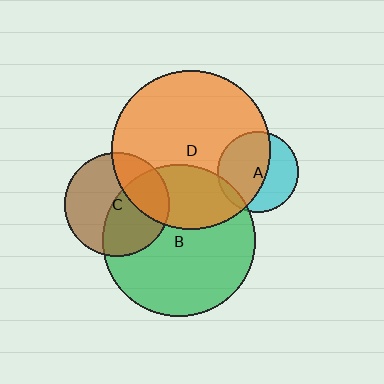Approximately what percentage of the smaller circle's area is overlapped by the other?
Approximately 10%.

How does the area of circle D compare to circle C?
Approximately 2.3 times.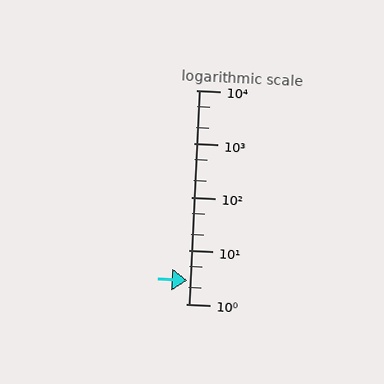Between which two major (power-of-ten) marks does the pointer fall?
The pointer is between 1 and 10.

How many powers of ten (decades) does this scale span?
The scale spans 4 decades, from 1 to 10000.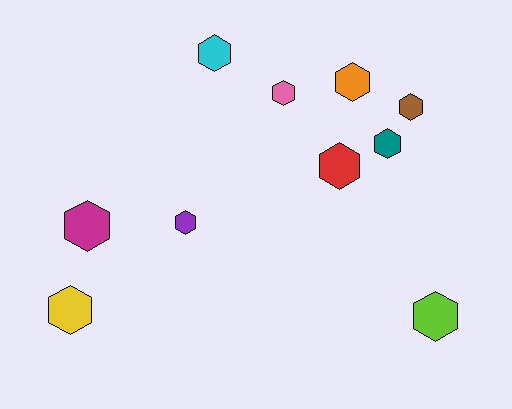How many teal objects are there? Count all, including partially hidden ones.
There is 1 teal object.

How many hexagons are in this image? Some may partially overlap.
There are 10 hexagons.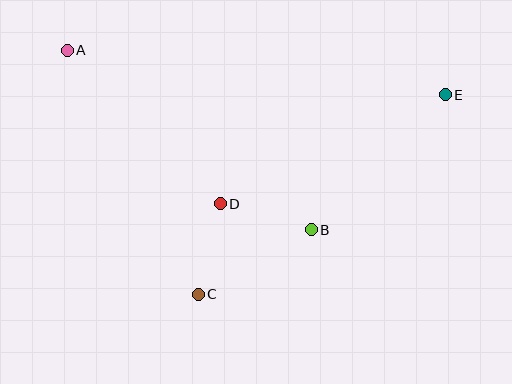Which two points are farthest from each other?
Points A and E are farthest from each other.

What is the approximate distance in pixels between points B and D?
The distance between B and D is approximately 95 pixels.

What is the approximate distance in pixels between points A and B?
The distance between A and B is approximately 303 pixels.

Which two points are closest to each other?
Points C and D are closest to each other.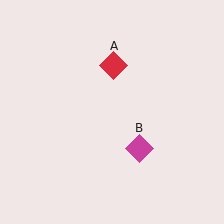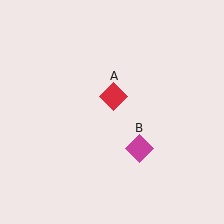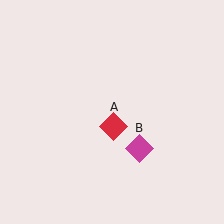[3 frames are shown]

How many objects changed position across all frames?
1 object changed position: red diamond (object A).